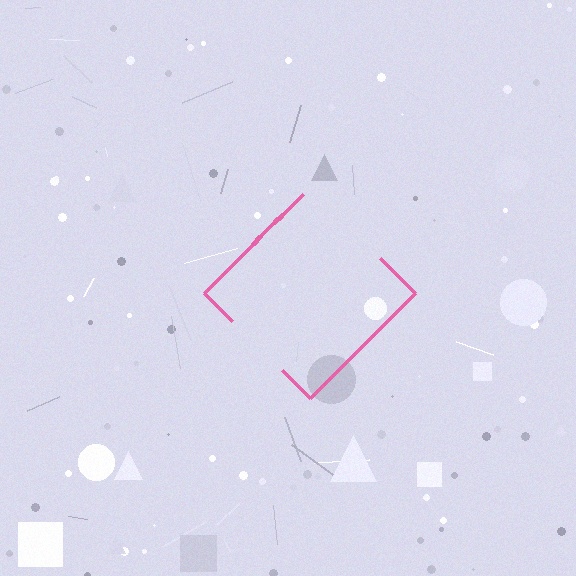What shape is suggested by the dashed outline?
The dashed outline suggests a diamond.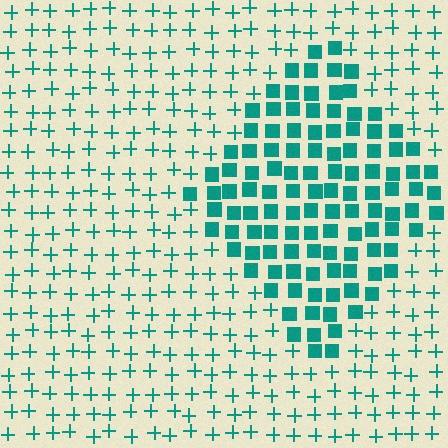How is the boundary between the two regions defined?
The boundary is defined by a change in element shape: squares inside vs. plus signs outside. All elements share the same color and spacing.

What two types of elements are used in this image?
The image uses squares inside the diamond region and plus signs outside it.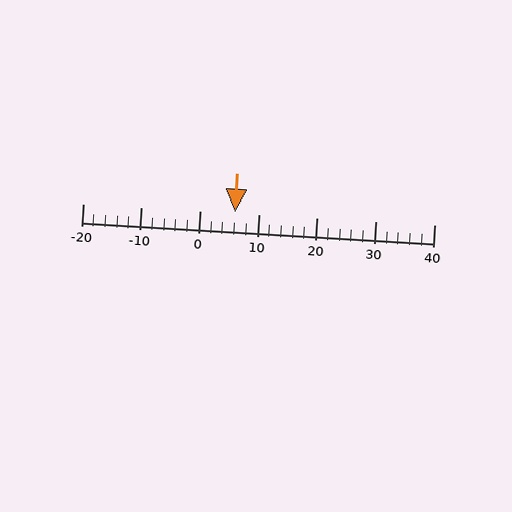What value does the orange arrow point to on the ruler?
The orange arrow points to approximately 6.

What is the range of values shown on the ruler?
The ruler shows values from -20 to 40.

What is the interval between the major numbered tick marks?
The major tick marks are spaced 10 units apart.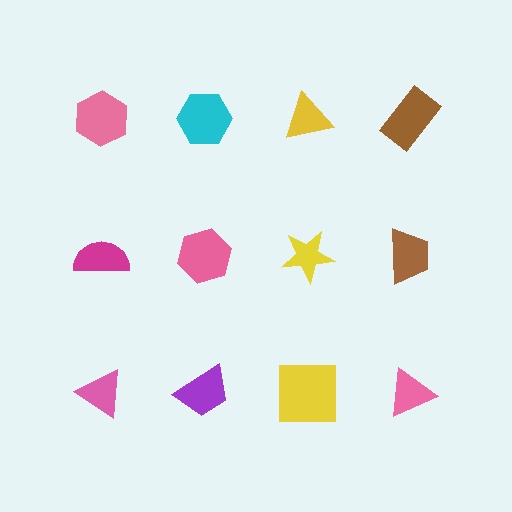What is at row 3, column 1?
A pink triangle.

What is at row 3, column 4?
A pink triangle.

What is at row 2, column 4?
A brown trapezoid.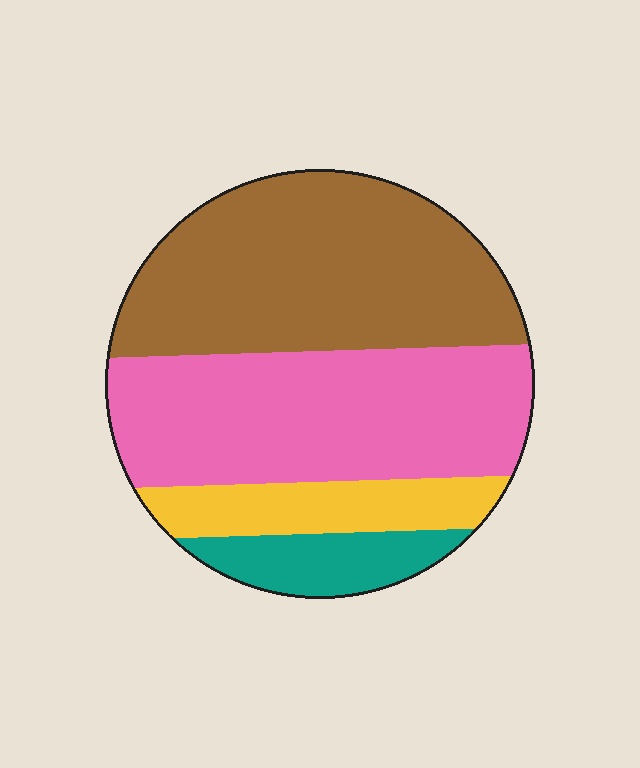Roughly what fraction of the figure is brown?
Brown covers 40% of the figure.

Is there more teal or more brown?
Brown.